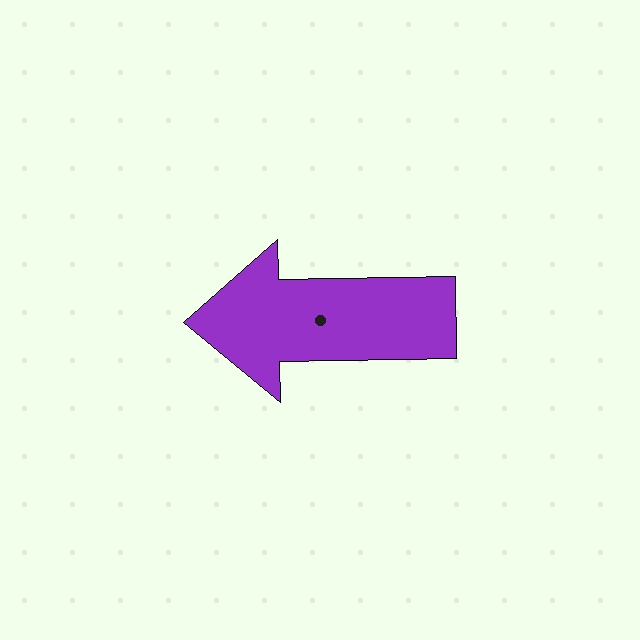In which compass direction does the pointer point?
West.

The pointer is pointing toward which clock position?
Roughly 9 o'clock.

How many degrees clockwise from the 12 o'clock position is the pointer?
Approximately 269 degrees.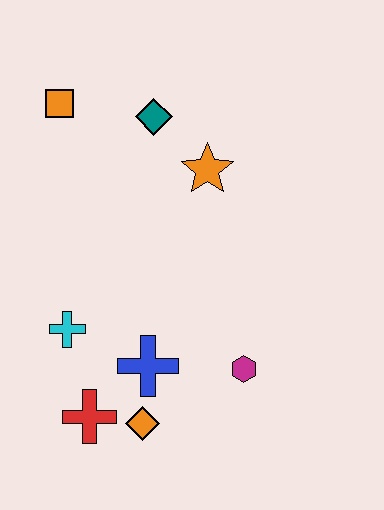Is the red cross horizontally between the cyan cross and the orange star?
Yes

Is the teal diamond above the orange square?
No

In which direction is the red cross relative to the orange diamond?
The red cross is to the left of the orange diamond.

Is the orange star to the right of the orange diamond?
Yes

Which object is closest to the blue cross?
The orange diamond is closest to the blue cross.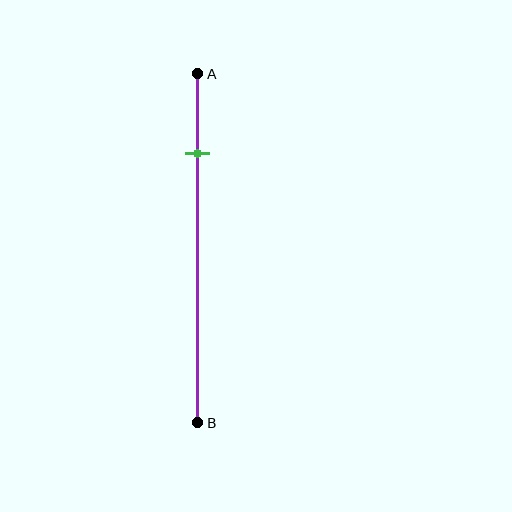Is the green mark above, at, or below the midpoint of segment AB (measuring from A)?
The green mark is above the midpoint of segment AB.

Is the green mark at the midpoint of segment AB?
No, the mark is at about 25% from A, not at the 50% midpoint.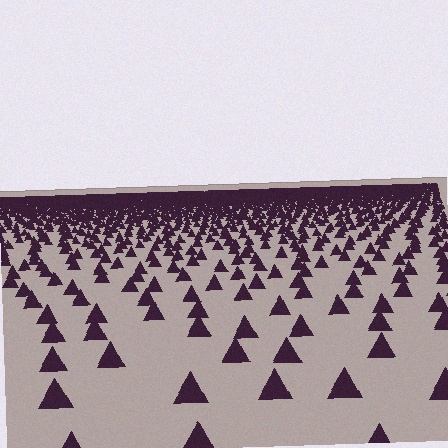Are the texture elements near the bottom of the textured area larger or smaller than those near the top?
Larger. Near the bottom, elements are closer to the viewer and appear at a bigger on-screen size.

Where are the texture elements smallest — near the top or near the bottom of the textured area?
Near the top.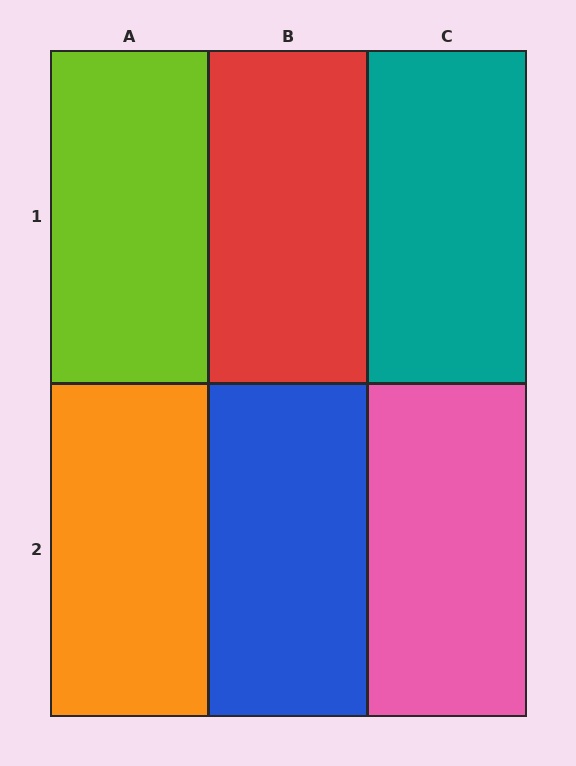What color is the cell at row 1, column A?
Lime.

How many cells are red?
1 cell is red.